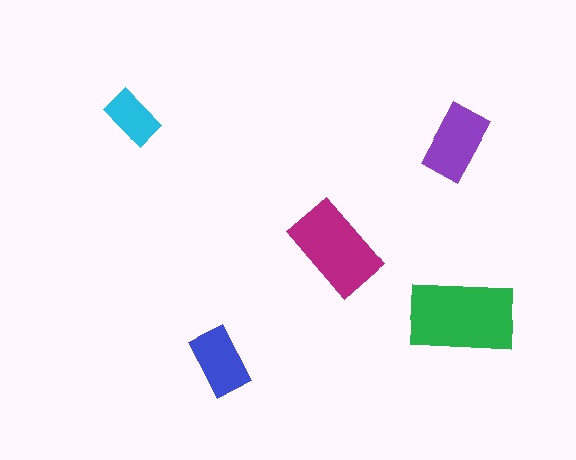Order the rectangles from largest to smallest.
the green one, the magenta one, the purple one, the blue one, the cyan one.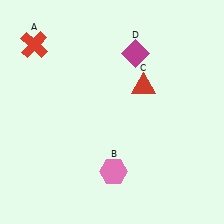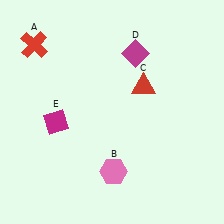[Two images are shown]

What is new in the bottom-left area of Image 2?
A magenta diamond (E) was added in the bottom-left area of Image 2.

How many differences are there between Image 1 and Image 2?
There is 1 difference between the two images.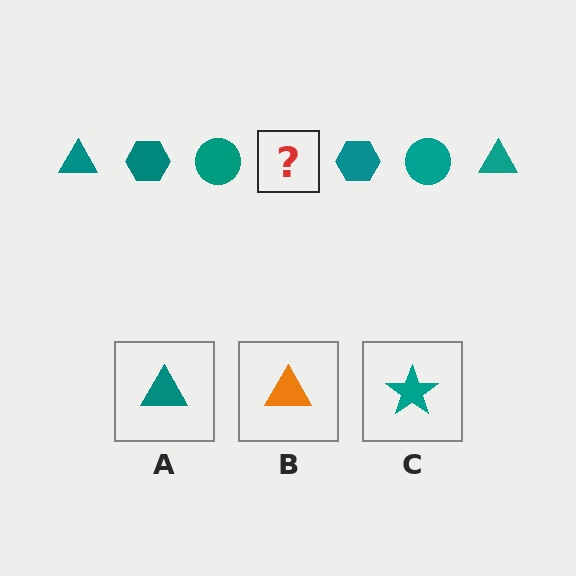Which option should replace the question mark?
Option A.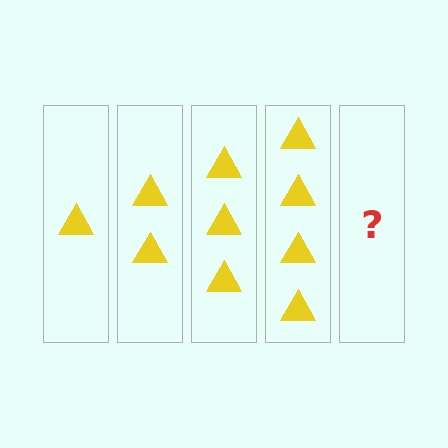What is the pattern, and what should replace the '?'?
The pattern is that each step adds one more triangle. The '?' should be 5 triangles.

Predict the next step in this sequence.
The next step is 5 triangles.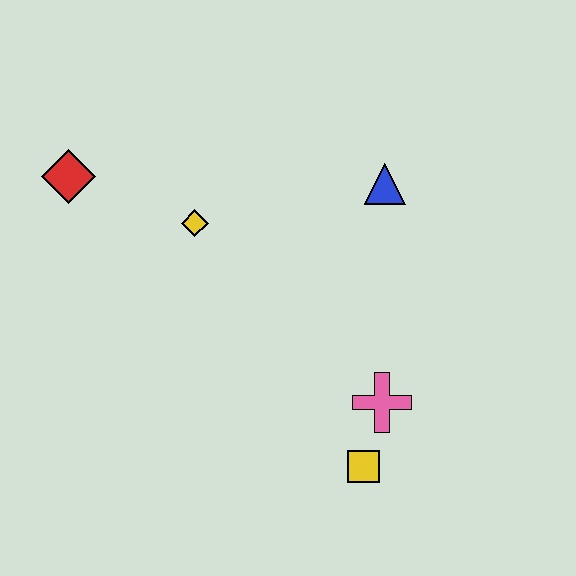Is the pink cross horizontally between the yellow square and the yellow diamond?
No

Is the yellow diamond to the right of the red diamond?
Yes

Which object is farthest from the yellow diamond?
The yellow square is farthest from the yellow diamond.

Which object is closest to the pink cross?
The yellow square is closest to the pink cross.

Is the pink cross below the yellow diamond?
Yes